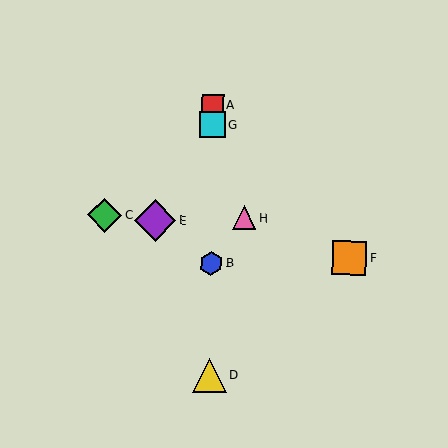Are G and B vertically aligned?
Yes, both are at x≈213.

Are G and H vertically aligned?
No, G is at x≈213 and H is at x≈244.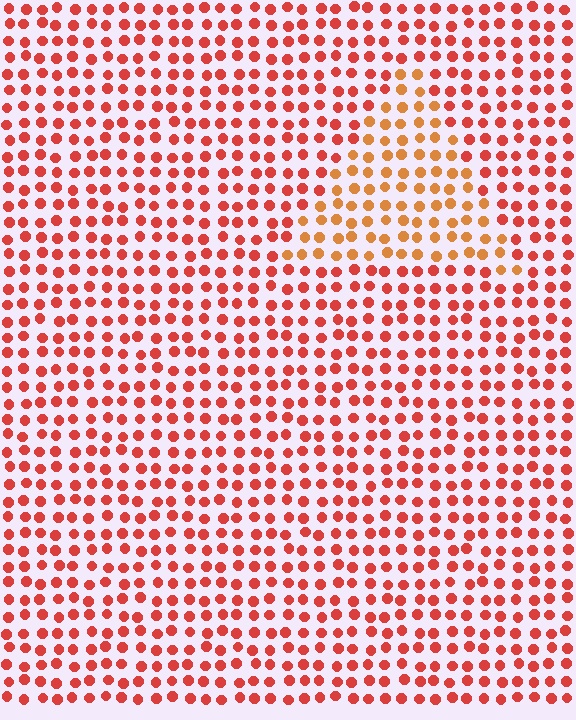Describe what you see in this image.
The image is filled with small red elements in a uniform arrangement. A triangle-shaped region is visible where the elements are tinted to a slightly different hue, forming a subtle color boundary.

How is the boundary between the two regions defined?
The boundary is defined purely by a slight shift in hue (about 28 degrees). Spacing, size, and orientation are identical on both sides.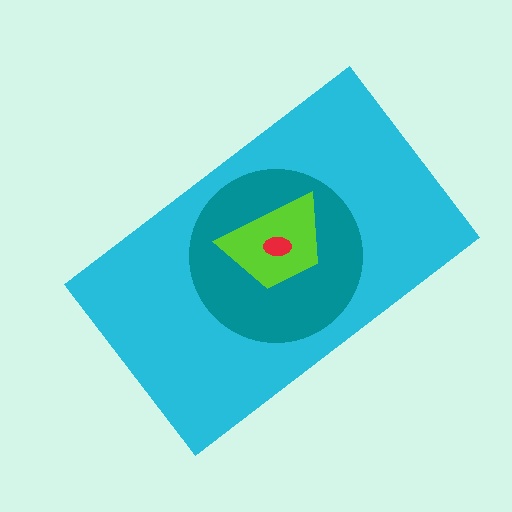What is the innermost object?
The red ellipse.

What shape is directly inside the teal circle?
The lime trapezoid.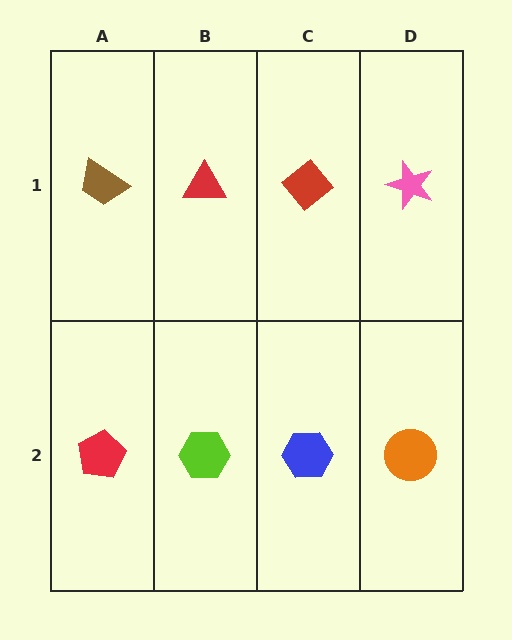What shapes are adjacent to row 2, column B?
A red triangle (row 1, column B), a red pentagon (row 2, column A), a blue hexagon (row 2, column C).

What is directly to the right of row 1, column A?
A red triangle.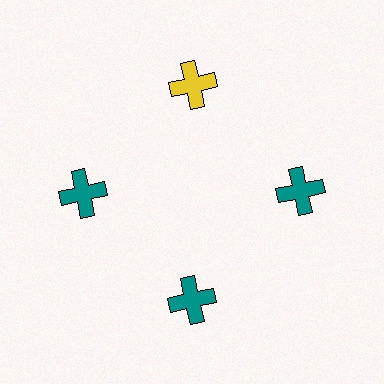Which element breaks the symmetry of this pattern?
The yellow cross at roughly the 12 o'clock position breaks the symmetry. All other shapes are teal crosses.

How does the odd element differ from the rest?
It has a different color: yellow instead of teal.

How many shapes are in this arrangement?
There are 4 shapes arranged in a ring pattern.